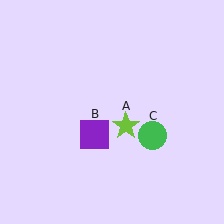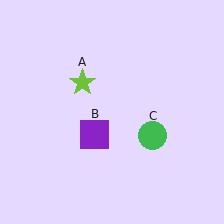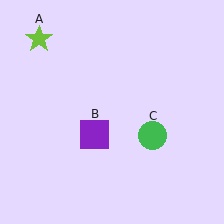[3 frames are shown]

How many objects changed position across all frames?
1 object changed position: lime star (object A).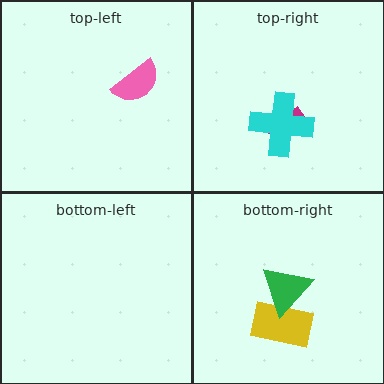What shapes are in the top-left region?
The pink semicircle.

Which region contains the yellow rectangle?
The bottom-right region.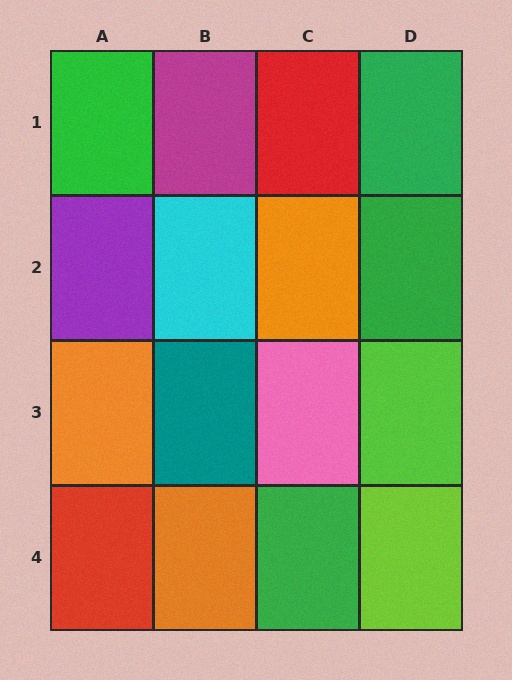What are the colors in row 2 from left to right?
Purple, cyan, orange, green.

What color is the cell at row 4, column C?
Green.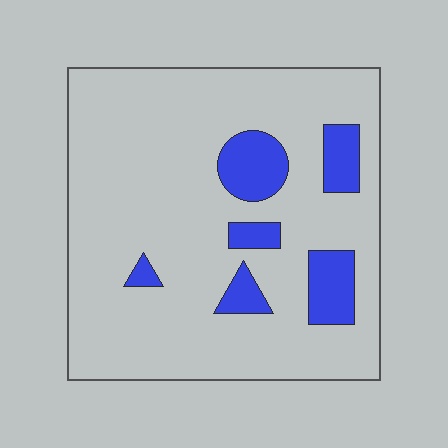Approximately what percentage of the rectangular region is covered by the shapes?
Approximately 15%.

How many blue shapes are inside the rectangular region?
6.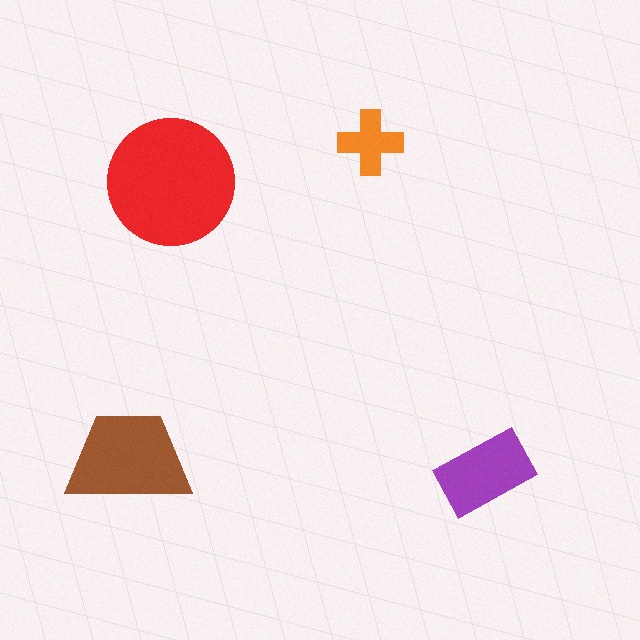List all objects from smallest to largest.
The orange cross, the purple rectangle, the brown trapezoid, the red circle.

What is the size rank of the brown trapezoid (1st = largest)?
2nd.